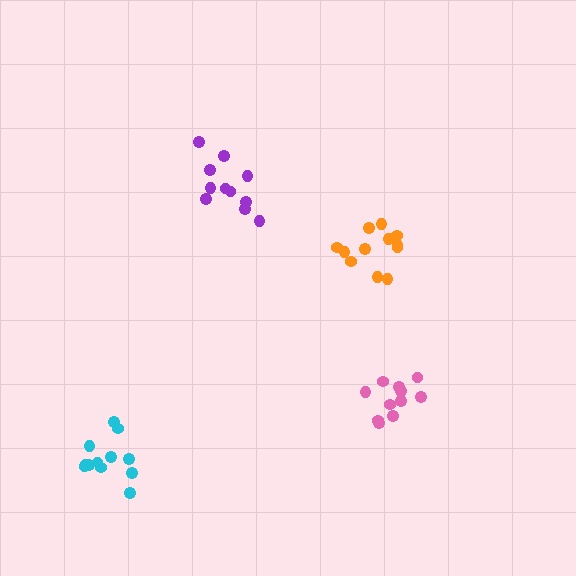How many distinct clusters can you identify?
There are 4 distinct clusters.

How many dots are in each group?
Group 1: 11 dots, Group 2: 12 dots, Group 3: 12 dots, Group 4: 11 dots (46 total).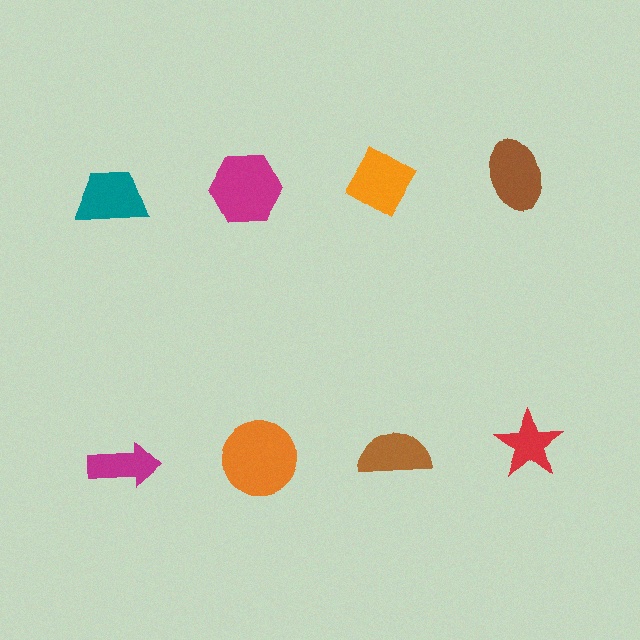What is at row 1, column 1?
A teal trapezoid.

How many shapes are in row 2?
4 shapes.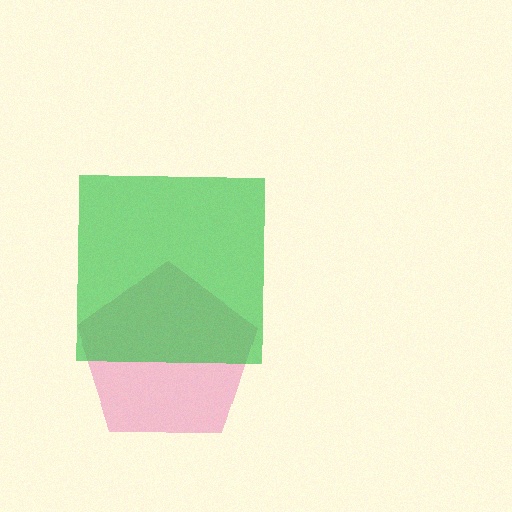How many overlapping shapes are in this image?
There are 2 overlapping shapes in the image.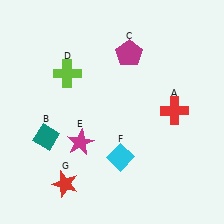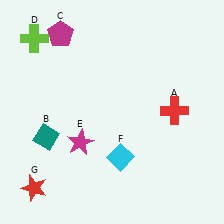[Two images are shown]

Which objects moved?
The objects that moved are: the magenta pentagon (C), the lime cross (D), the red star (G).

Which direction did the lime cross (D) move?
The lime cross (D) moved up.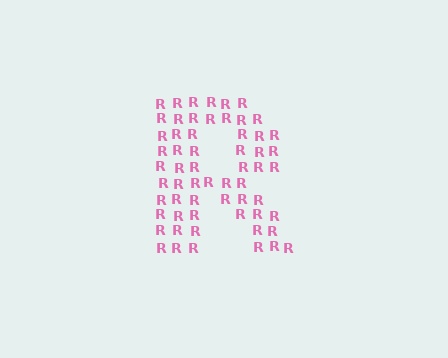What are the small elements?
The small elements are letter R's.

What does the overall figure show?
The overall figure shows the letter R.